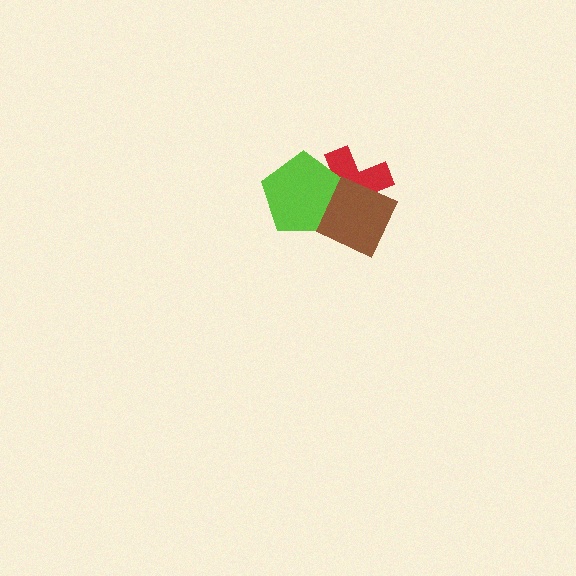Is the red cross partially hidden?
Yes, it is partially covered by another shape.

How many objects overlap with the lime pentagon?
2 objects overlap with the lime pentagon.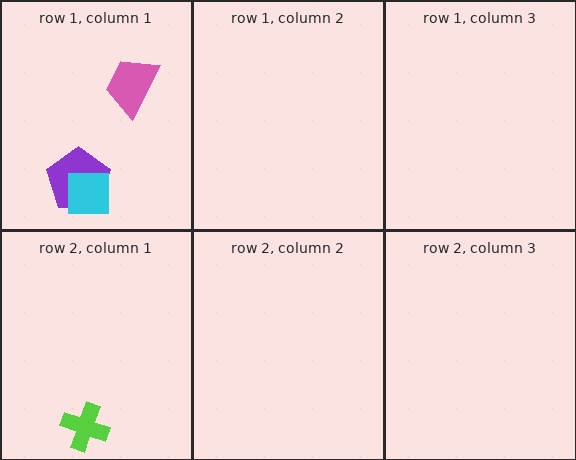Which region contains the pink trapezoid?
The row 1, column 1 region.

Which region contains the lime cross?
The row 2, column 1 region.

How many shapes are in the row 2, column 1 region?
1.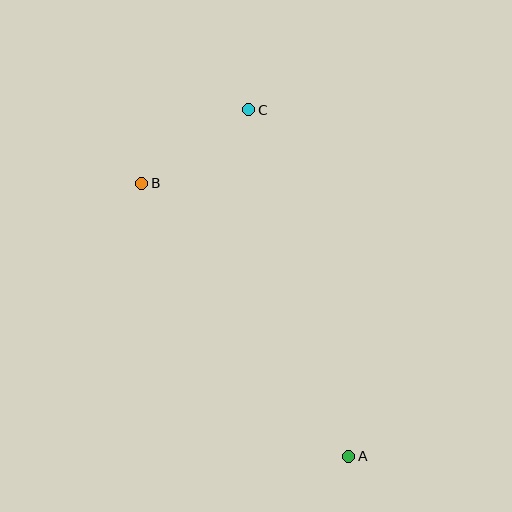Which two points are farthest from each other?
Points A and C are farthest from each other.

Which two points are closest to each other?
Points B and C are closest to each other.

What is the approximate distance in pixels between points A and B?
The distance between A and B is approximately 343 pixels.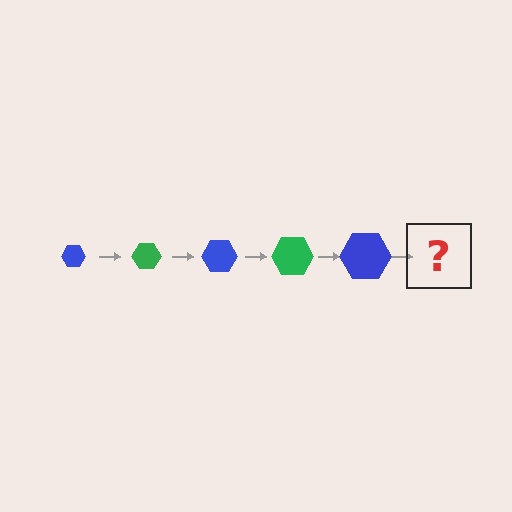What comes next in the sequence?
The next element should be a green hexagon, larger than the previous one.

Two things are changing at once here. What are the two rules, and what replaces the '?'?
The two rules are that the hexagon grows larger each step and the color cycles through blue and green. The '?' should be a green hexagon, larger than the previous one.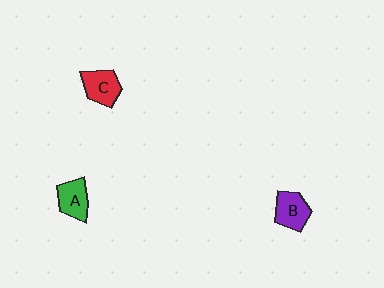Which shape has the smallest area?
Shape A (green).